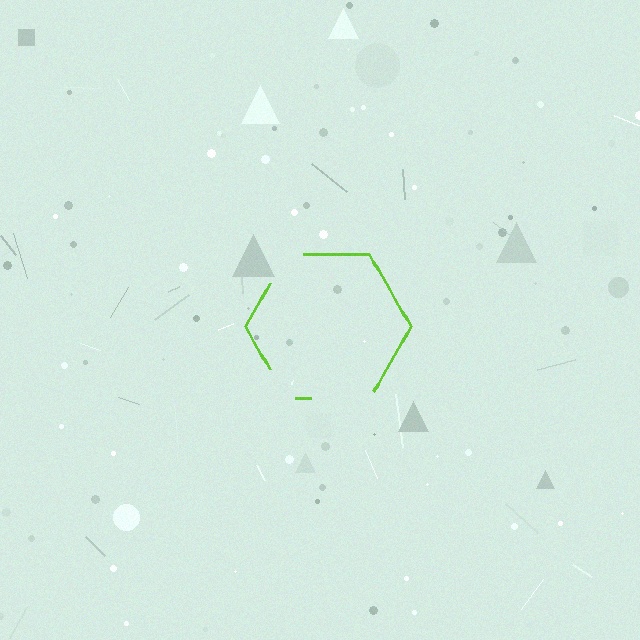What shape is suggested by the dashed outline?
The dashed outline suggests a hexagon.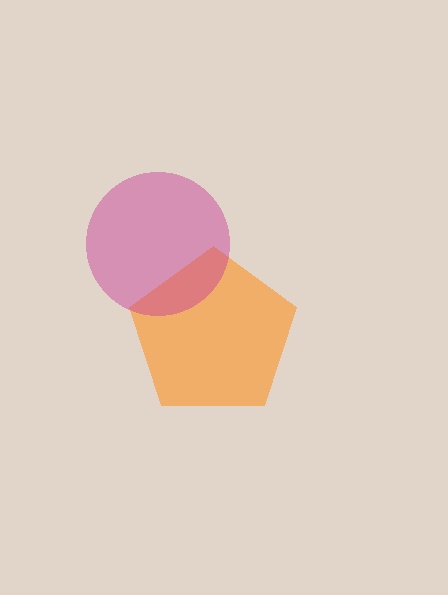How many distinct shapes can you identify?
There are 2 distinct shapes: an orange pentagon, a magenta circle.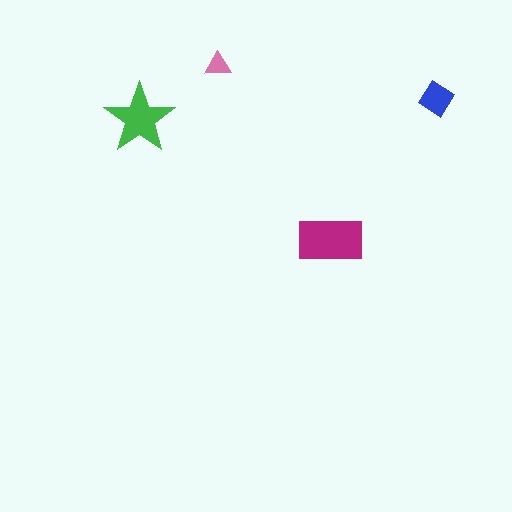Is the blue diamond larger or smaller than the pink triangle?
Larger.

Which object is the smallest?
The pink triangle.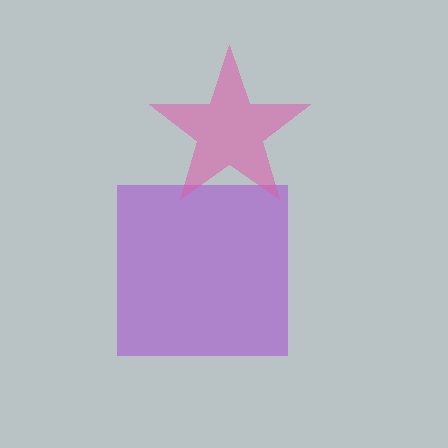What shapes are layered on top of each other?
The layered shapes are: a purple square, a pink star.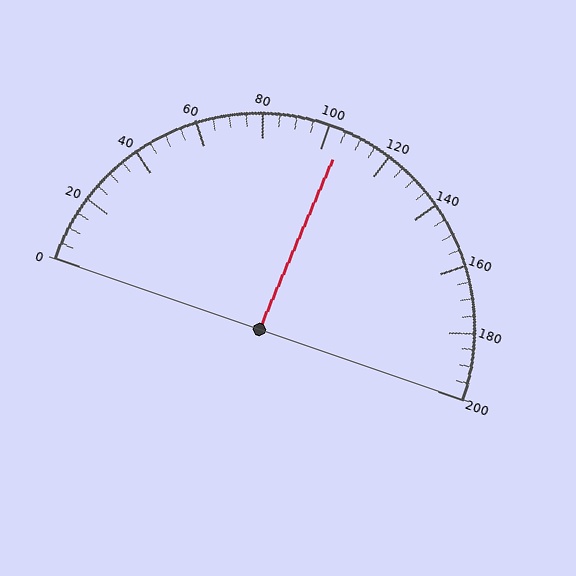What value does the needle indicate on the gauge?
The needle indicates approximately 105.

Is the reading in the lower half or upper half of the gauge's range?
The reading is in the upper half of the range (0 to 200).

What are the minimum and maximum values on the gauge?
The gauge ranges from 0 to 200.